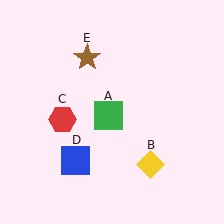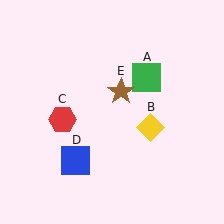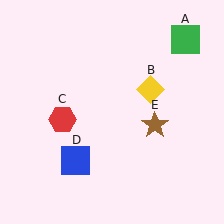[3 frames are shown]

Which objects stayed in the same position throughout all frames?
Red hexagon (object C) and blue square (object D) remained stationary.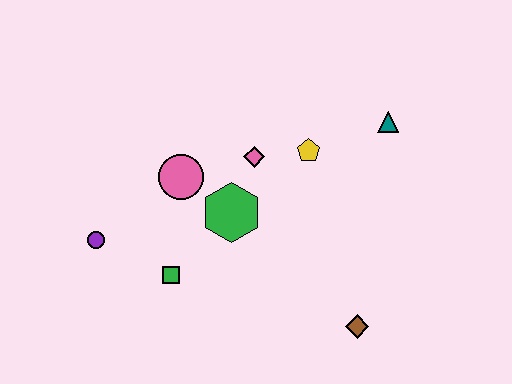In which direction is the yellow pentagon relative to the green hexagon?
The yellow pentagon is to the right of the green hexagon.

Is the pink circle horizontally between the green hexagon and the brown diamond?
No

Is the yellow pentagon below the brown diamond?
No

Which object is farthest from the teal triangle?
The purple circle is farthest from the teal triangle.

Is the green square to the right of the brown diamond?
No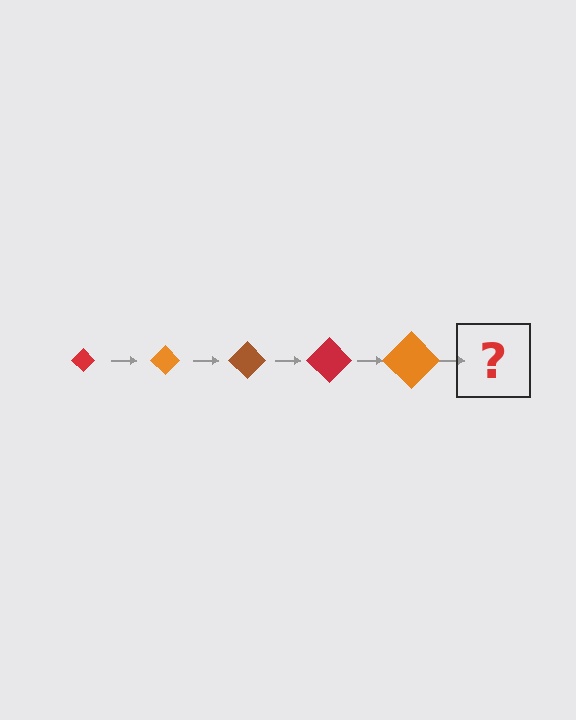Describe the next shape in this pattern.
It should be a brown diamond, larger than the previous one.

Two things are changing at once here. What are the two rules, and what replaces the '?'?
The two rules are that the diamond grows larger each step and the color cycles through red, orange, and brown. The '?' should be a brown diamond, larger than the previous one.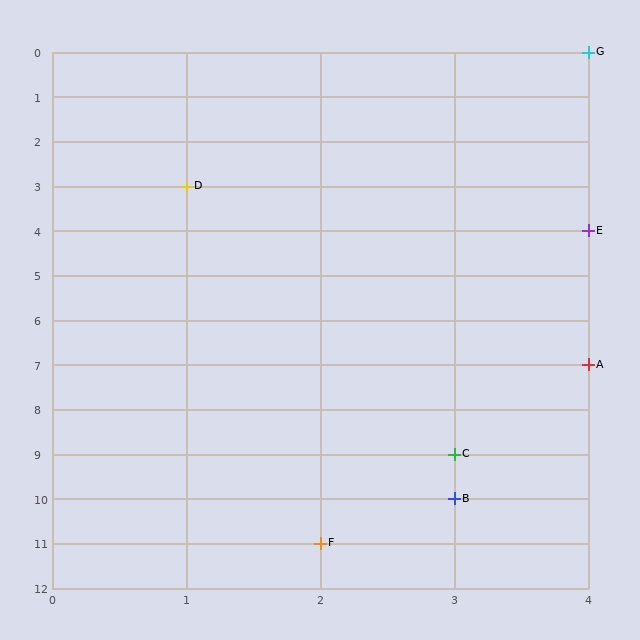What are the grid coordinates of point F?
Point F is at grid coordinates (2, 11).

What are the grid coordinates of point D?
Point D is at grid coordinates (1, 3).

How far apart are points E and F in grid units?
Points E and F are 2 columns and 7 rows apart (about 7.3 grid units diagonally).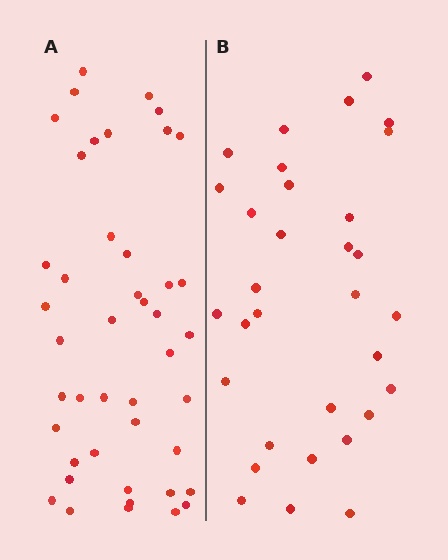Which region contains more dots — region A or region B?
Region A (the left region) has more dots.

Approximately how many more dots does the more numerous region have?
Region A has roughly 12 or so more dots than region B.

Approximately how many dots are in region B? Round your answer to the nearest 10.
About 30 dots. (The exact count is 32, which rounds to 30.)